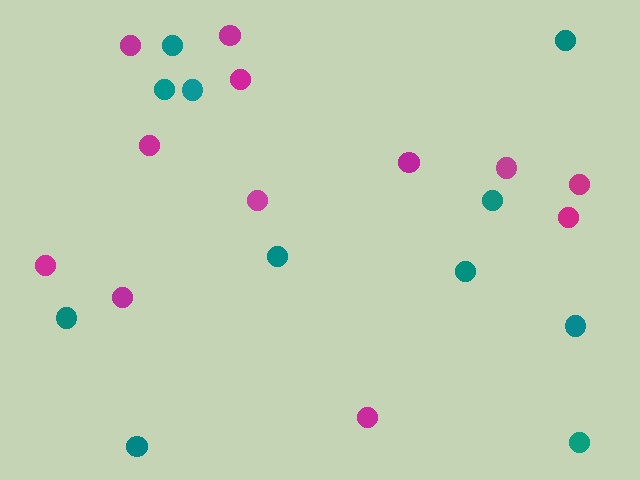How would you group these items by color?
There are 2 groups: one group of magenta circles (12) and one group of teal circles (11).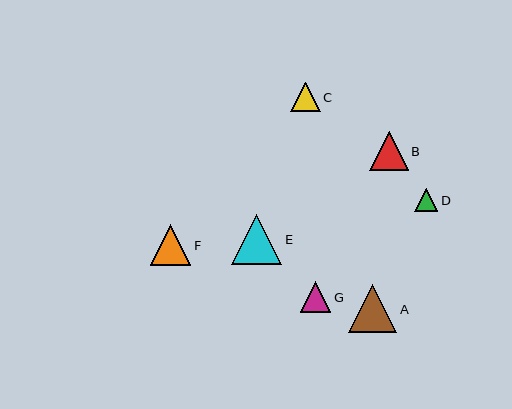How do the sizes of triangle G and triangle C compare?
Triangle G and triangle C are approximately the same size.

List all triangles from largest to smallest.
From largest to smallest: E, A, F, B, G, C, D.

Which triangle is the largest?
Triangle E is the largest with a size of approximately 50 pixels.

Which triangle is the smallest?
Triangle D is the smallest with a size of approximately 24 pixels.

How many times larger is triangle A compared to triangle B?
Triangle A is approximately 1.2 times the size of triangle B.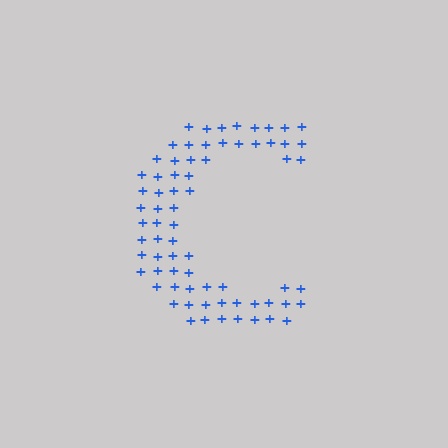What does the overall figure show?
The overall figure shows the letter C.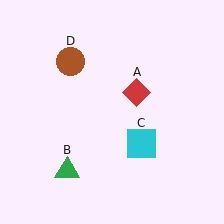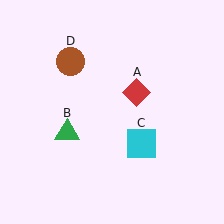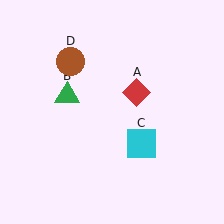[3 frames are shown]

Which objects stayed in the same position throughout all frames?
Red diamond (object A) and cyan square (object C) and brown circle (object D) remained stationary.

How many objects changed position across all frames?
1 object changed position: green triangle (object B).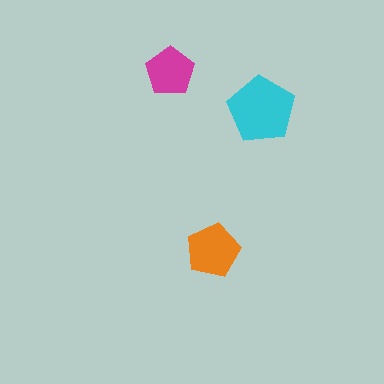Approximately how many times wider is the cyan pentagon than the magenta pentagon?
About 1.5 times wider.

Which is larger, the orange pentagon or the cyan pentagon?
The cyan one.